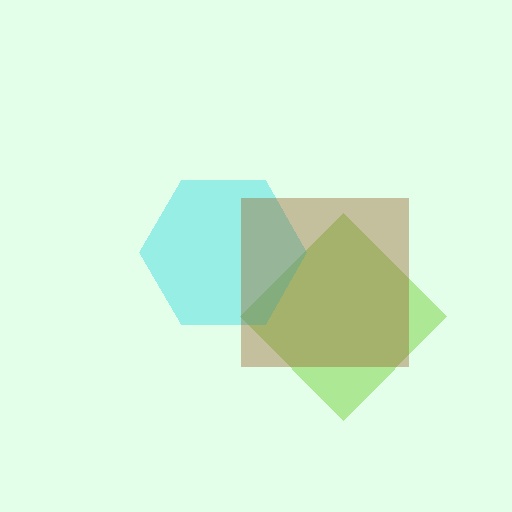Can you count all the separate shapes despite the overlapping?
Yes, there are 3 separate shapes.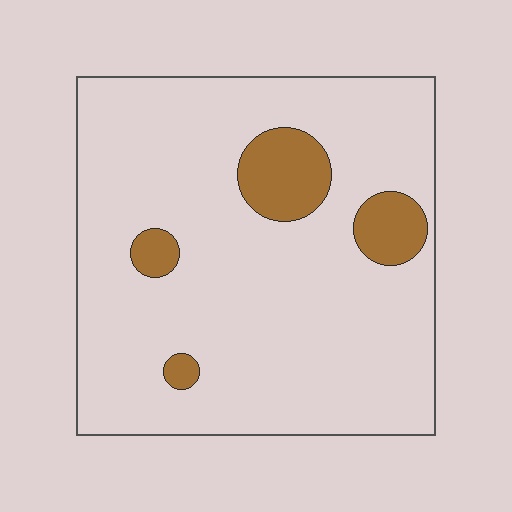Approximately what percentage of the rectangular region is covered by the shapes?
Approximately 10%.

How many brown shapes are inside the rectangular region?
4.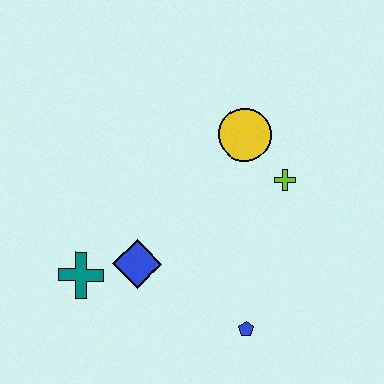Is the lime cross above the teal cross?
Yes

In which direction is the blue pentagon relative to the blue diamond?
The blue pentagon is to the right of the blue diamond.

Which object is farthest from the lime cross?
The teal cross is farthest from the lime cross.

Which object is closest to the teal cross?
The blue diamond is closest to the teal cross.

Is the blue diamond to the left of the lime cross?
Yes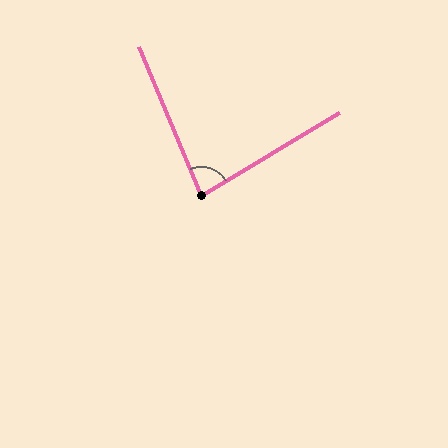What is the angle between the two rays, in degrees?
Approximately 82 degrees.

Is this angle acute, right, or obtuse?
It is acute.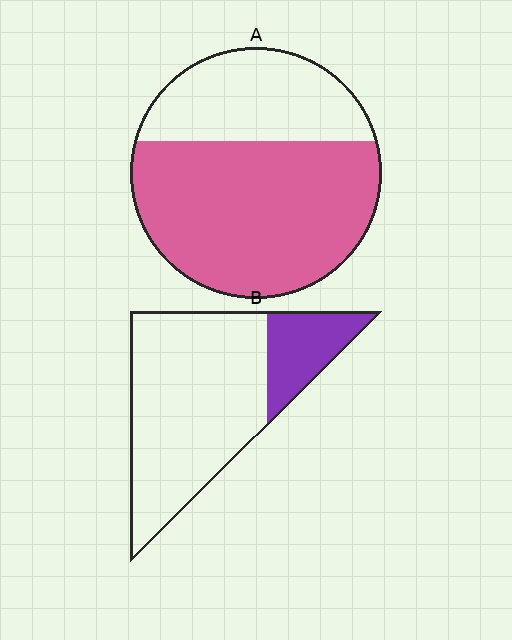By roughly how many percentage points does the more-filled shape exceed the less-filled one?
By roughly 45 percentage points (A over B).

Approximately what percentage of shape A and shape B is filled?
A is approximately 65% and B is approximately 20%.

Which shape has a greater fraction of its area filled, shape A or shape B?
Shape A.